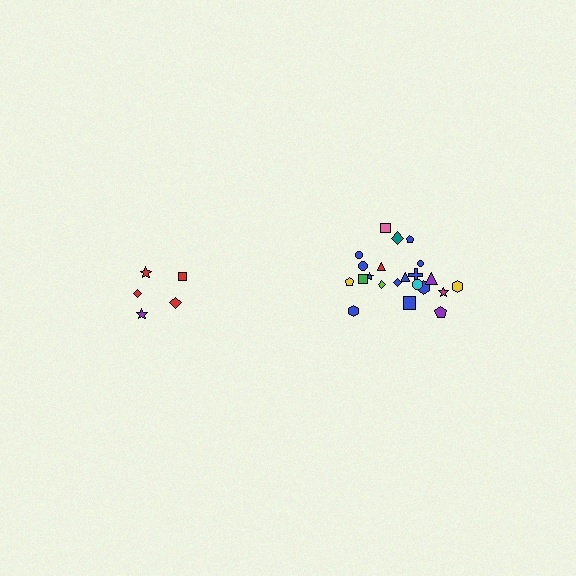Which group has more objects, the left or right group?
The right group.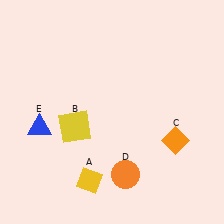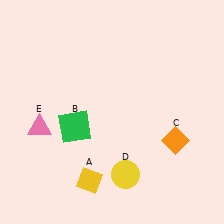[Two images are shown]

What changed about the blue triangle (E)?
In Image 1, E is blue. In Image 2, it changed to pink.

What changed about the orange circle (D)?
In Image 1, D is orange. In Image 2, it changed to yellow.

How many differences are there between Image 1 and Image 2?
There are 3 differences between the two images.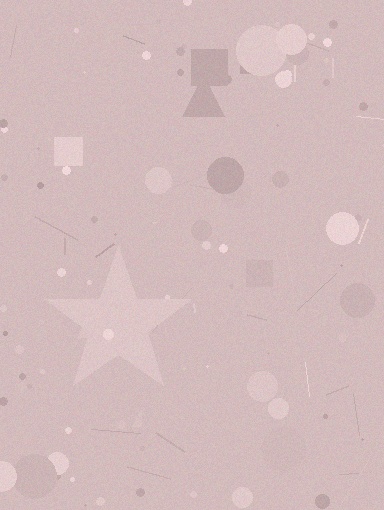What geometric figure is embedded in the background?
A star is embedded in the background.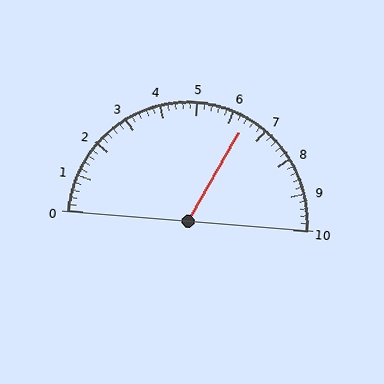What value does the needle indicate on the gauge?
The needle indicates approximately 6.4.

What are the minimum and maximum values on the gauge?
The gauge ranges from 0 to 10.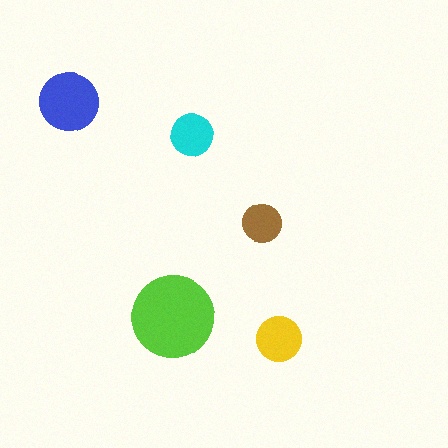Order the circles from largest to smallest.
the lime one, the blue one, the yellow one, the cyan one, the brown one.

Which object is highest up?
The blue circle is topmost.